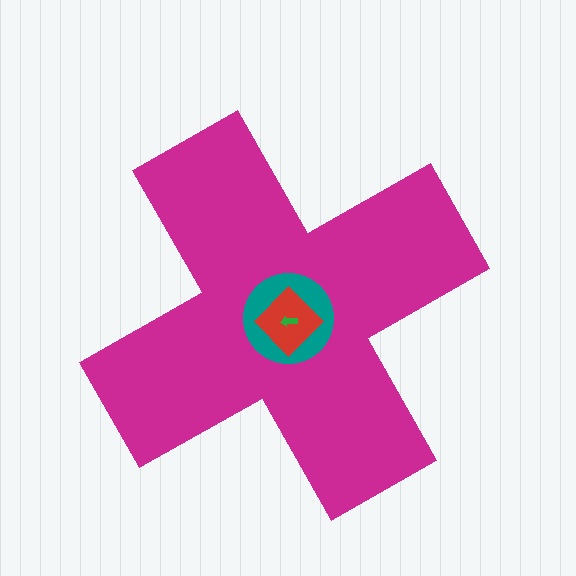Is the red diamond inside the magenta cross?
Yes.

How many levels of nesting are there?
4.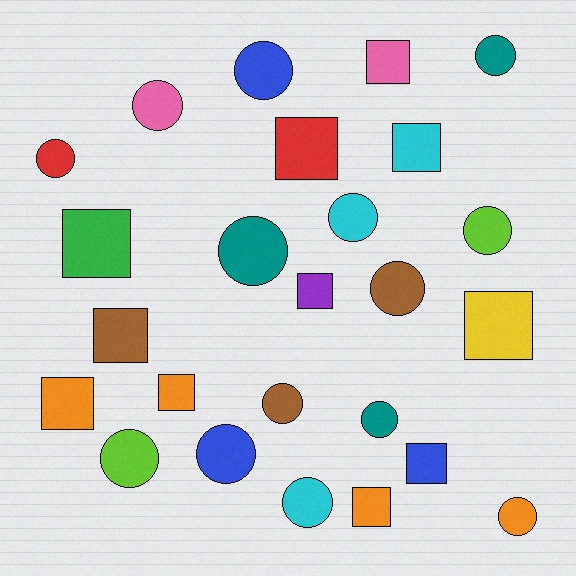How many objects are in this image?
There are 25 objects.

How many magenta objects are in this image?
There are no magenta objects.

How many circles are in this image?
There are 14 circles.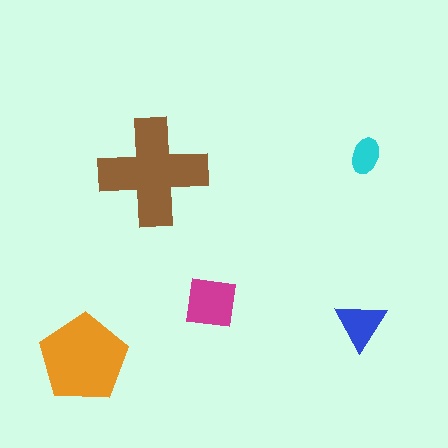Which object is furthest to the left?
The orange pentagon is leftmost.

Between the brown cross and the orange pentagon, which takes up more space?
The brown cross.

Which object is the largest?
The brown cross.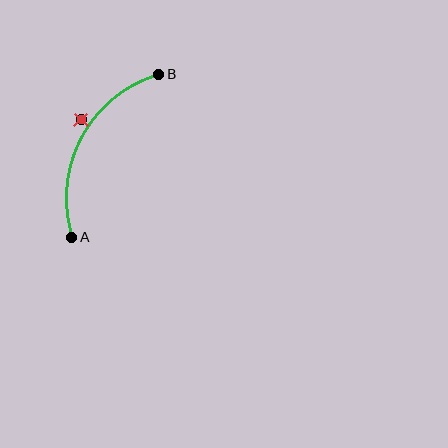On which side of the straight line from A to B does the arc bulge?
The arc bulges to the left of the straight line connecting A and B.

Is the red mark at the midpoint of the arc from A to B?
No — the red mark does not lie on the arc at all. It sits slightly outside the curve.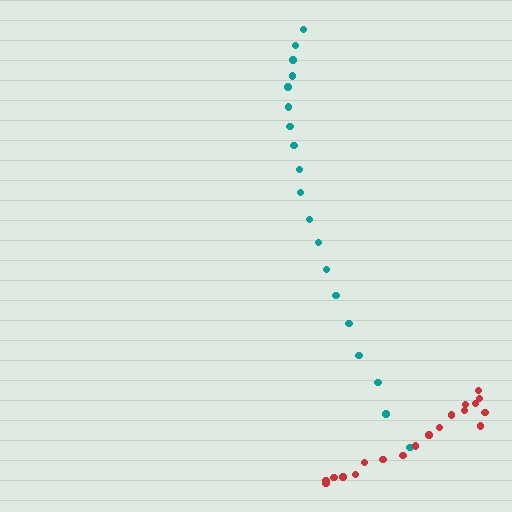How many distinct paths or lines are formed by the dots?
There are 2 distinct paths.